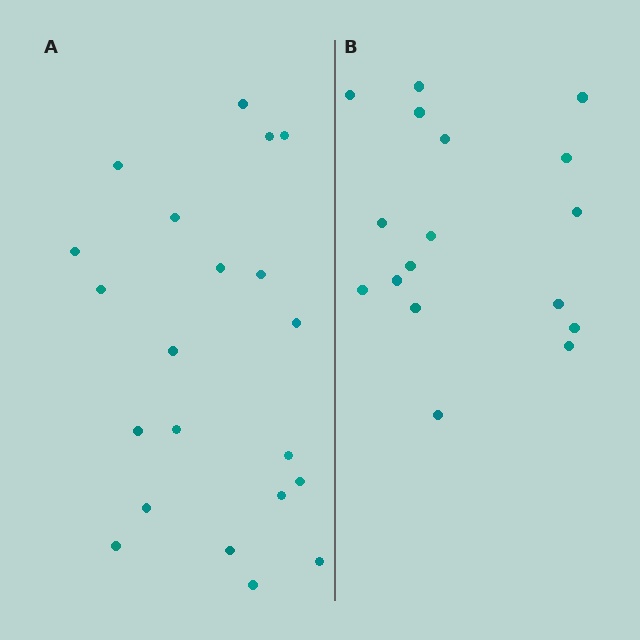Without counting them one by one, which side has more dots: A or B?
Region A (the left region) has more dots.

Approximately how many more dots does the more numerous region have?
Region A has about 4 more dots than region B.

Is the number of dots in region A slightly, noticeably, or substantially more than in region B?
Region A has only slightly more — the two regions are fairly close. The ratio is roughly 1.2 to 1.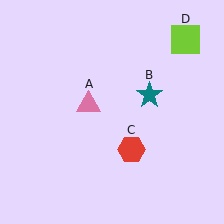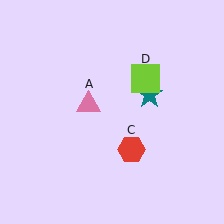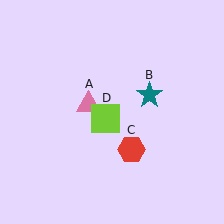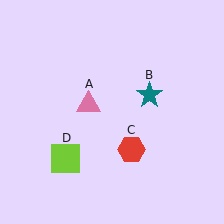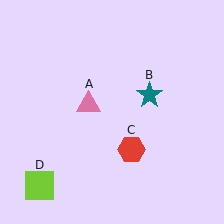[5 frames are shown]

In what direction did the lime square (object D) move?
The lime square (object D) moved down and to the left.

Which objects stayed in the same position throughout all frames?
Pink triangle (object A) and teal star (object B) and red hexagon (object C) remained stationary.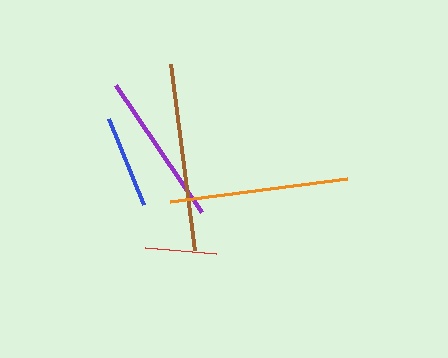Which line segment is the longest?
The brown line is the longest at approximately 188 pixels.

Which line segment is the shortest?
The red line is the shortest at approximately 71 pixels.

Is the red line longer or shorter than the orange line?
The orange line is longer than the red line.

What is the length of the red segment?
The red segment is approximately 71 pixels long.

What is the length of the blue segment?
The blue segment is approximately 92 pixels long.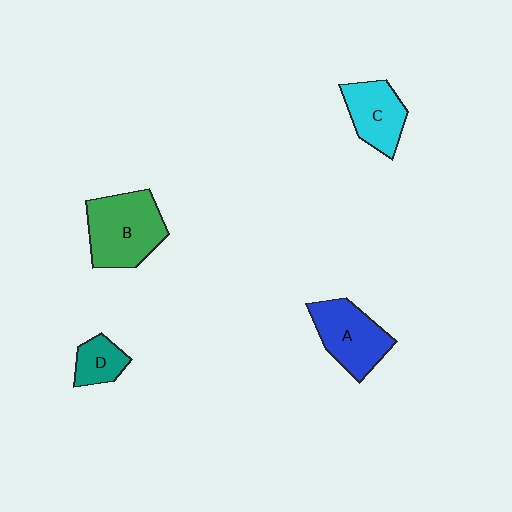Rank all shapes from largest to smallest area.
From largest to smallest: B (green), A (blue), C (cyan), D (teal).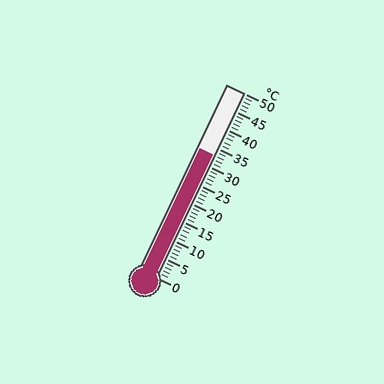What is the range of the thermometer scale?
The thermometer scale ranges from 0°C to 50°C.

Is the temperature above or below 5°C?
The temperature is above 5°C.